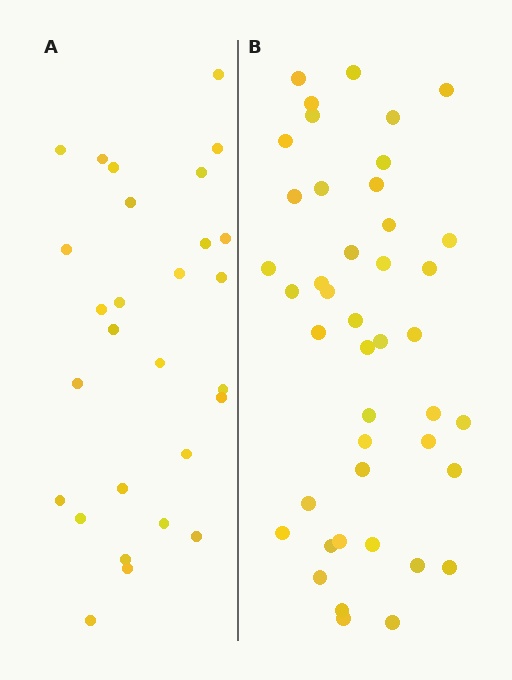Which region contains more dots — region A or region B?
Region B (the right region) has more dots.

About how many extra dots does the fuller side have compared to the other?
Region B has approximately 15 more dots than region A.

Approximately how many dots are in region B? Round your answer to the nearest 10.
About 40 dots. (The exact count is 43, which rounds to 40.)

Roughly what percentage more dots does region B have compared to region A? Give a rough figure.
About 55% more.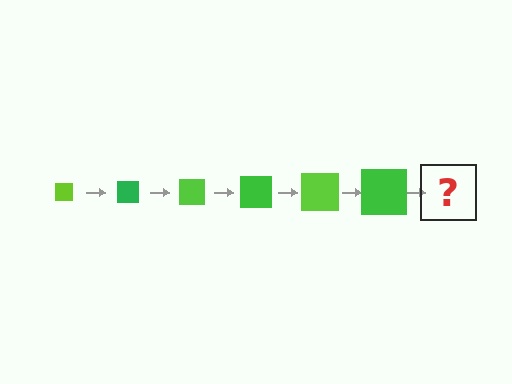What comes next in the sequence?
The next element should be a lime square, larger than the previous one.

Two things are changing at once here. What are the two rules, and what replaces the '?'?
The two rules are that the square grows larger each step and the color cycles through lime and green. The '?' should be a lime square, larger than the previous one.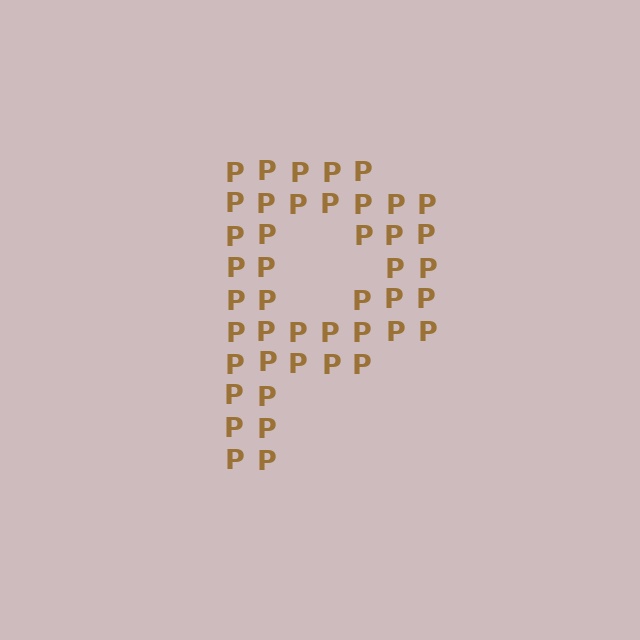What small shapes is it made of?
It is made of small letter P's.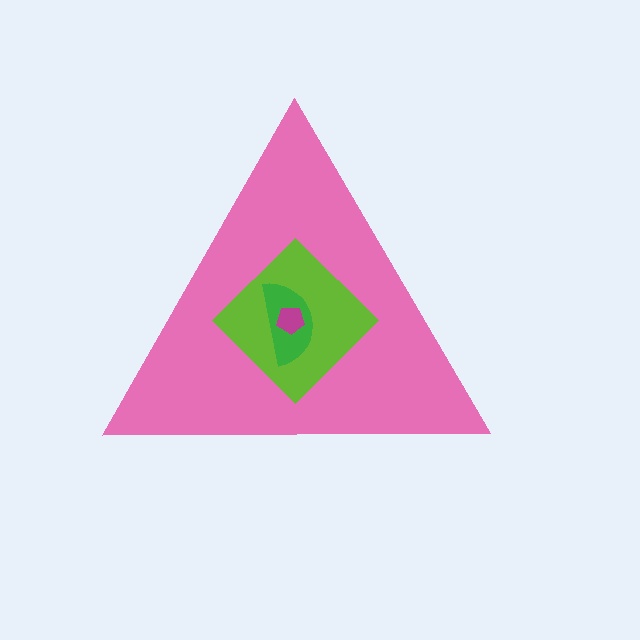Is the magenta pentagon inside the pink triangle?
Yes.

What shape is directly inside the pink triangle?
The lime diamond.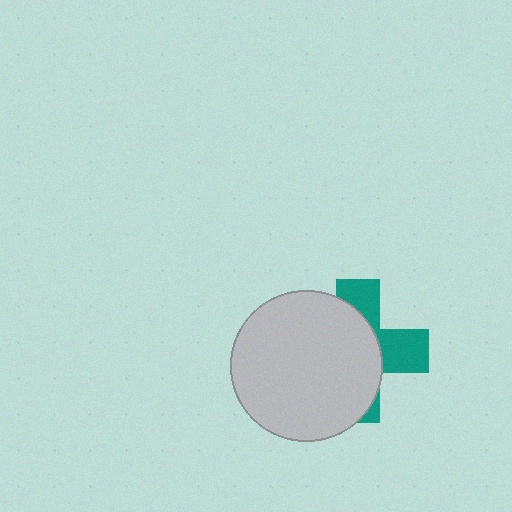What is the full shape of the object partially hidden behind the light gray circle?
The partially hidden object is a teal cross.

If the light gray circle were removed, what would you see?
You would see the complete teal cross.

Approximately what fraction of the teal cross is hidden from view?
Roughly 64% of the teal cross is hidden behind the light gray circle.